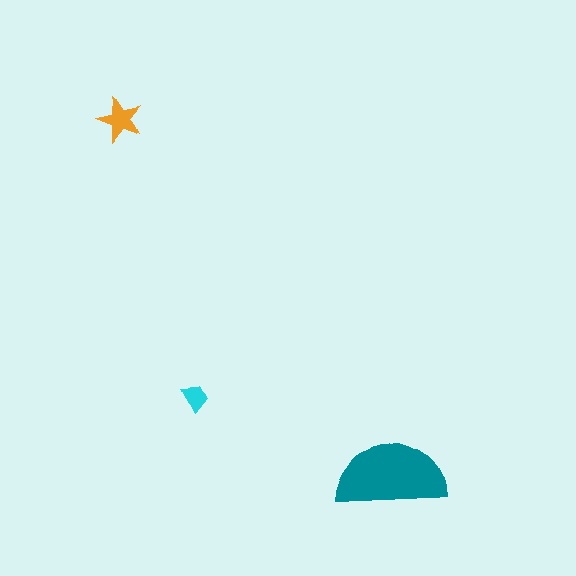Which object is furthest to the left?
The orange star is leftmost.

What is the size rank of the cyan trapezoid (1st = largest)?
3rd.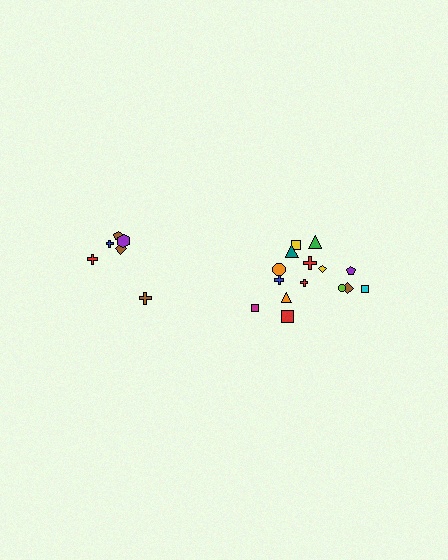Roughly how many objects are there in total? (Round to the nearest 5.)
Roughly 20 objects in total.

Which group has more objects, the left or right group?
The right group.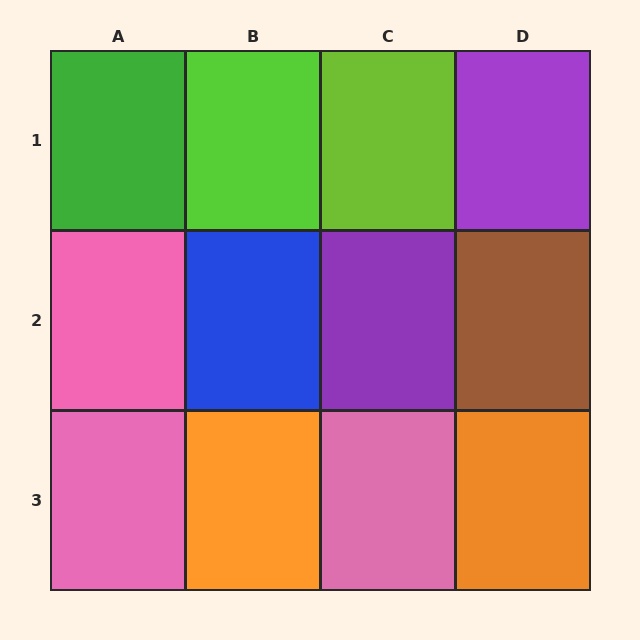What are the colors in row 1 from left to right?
Green, lime, lime, purple.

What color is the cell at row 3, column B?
Orange.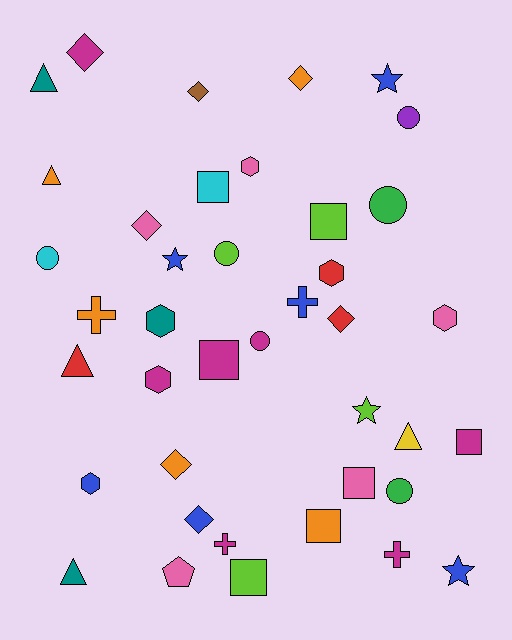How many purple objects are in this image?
There is 1 purple object.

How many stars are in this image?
There are 4 stars.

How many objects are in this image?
There are 40 objects.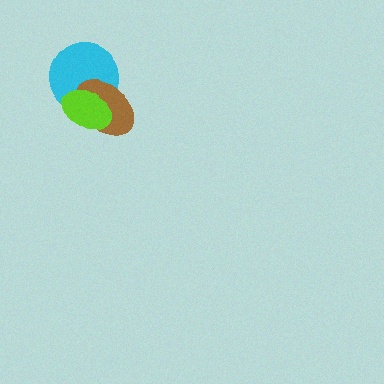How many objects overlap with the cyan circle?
2 objects overlap with the cyan circle.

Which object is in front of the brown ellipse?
The lime ellipse is in front of the brown ellipse.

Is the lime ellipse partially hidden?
No, no other shape covers it.